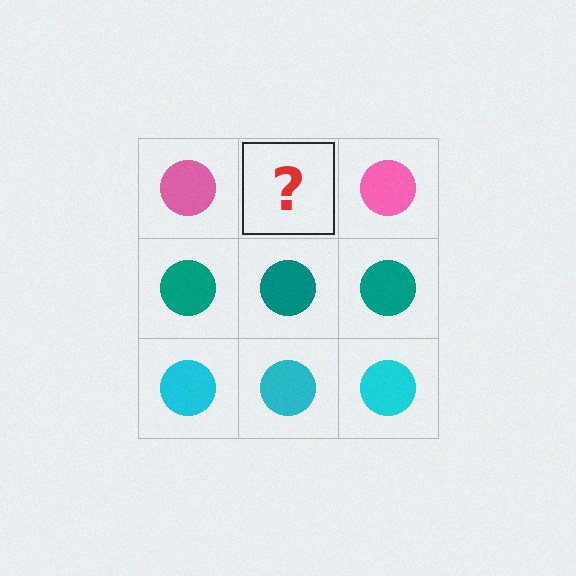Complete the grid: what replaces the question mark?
The question mark should be replaced with a pink circle.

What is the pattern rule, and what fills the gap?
The rule is that each row has a consistent color. The gap should be filled with a pink circle.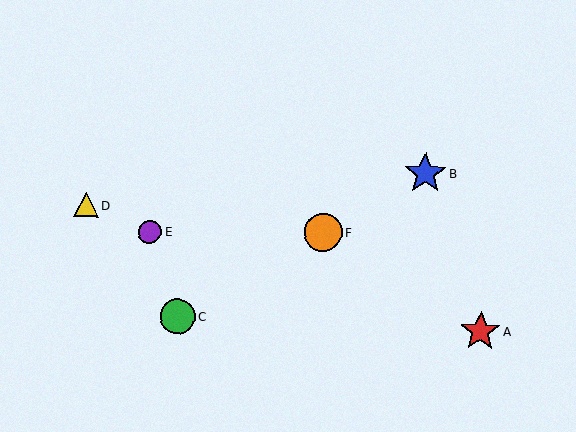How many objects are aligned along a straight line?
3 objects (B, C, F) are aligned along a straight line.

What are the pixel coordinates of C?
Object C is at (177, 317).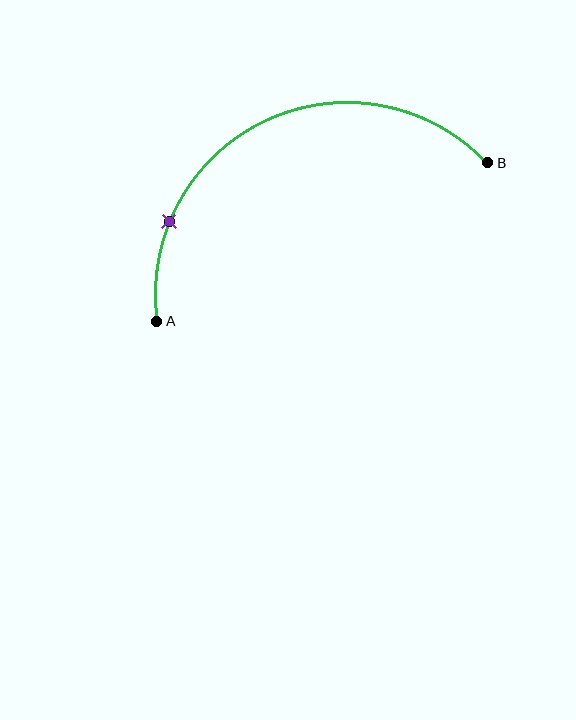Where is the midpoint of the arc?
The arc midpoint is the point on the curve farthest from the straight line joining A and B. It sits above that line.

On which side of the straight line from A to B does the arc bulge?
The arc bulges above the straight line connecting A and B.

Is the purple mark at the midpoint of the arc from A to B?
No. The purple mark lies on the arc but is closer to endpoint A. The arc midpoint would be at the point on the curve equidistant along the arc from both A and B.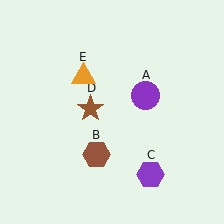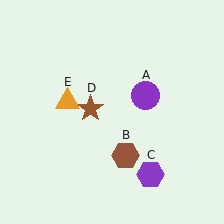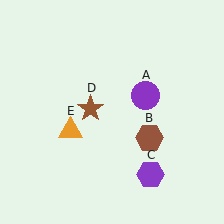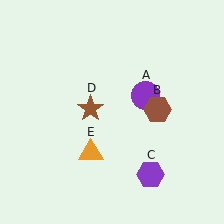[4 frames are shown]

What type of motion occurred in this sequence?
The brown hexagon (object B), orange triangle (object E) rotated counterclockwise around the center of the scene.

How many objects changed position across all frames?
2 objects changed position: brown hexagon (object B), orange triangle (object E).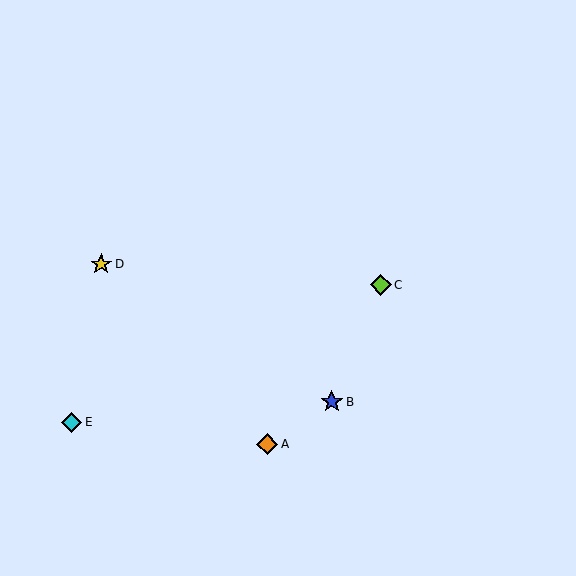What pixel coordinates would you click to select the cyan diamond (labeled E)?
Click at (72, 422) to select the cyan diamond E.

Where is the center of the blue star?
The center of the blue star is at (332, 402).